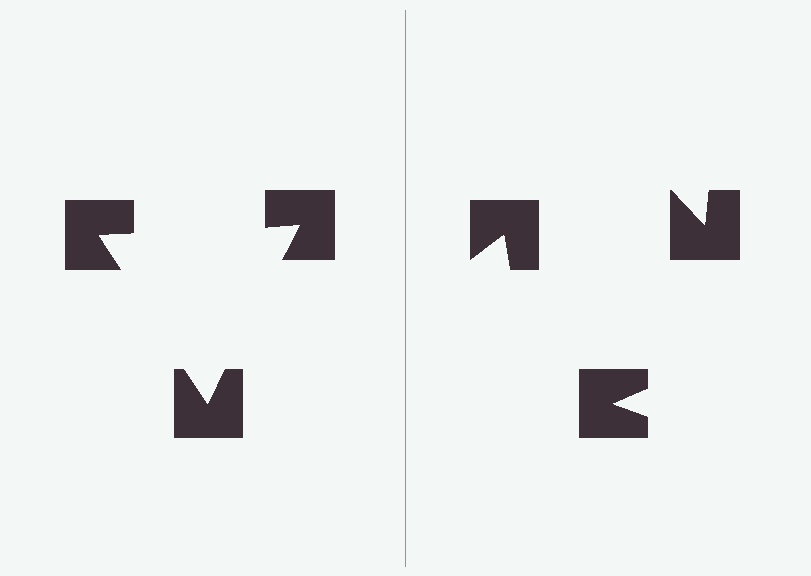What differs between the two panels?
The notched squares are positioned identically on both sides; only the wedge orientations differ. On the left they align to a triangle; on the right they are misaligned.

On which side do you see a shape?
An illusory triangle appears on the left side. On the right side the wedge cuts are rotated, so no coherent shape forms.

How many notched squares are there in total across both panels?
6 — 3 on each side.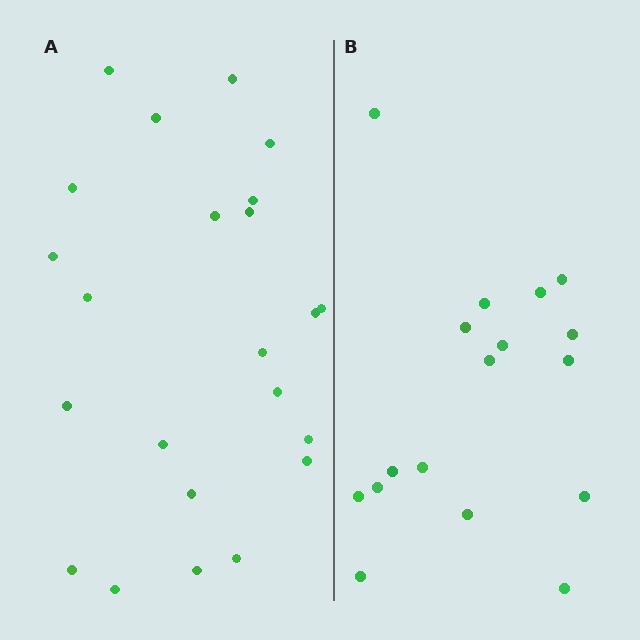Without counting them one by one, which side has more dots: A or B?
Region A (the left region) has more dots.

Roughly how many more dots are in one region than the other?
Region A has about 6 more dots than region B.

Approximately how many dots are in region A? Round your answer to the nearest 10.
About 20 dots. (The exact count is 23, which rounds to 20.)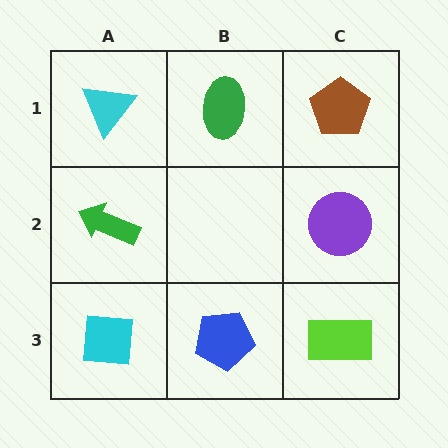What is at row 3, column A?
A cyan square.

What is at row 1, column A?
A cyan triangle.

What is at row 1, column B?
A green ellipse.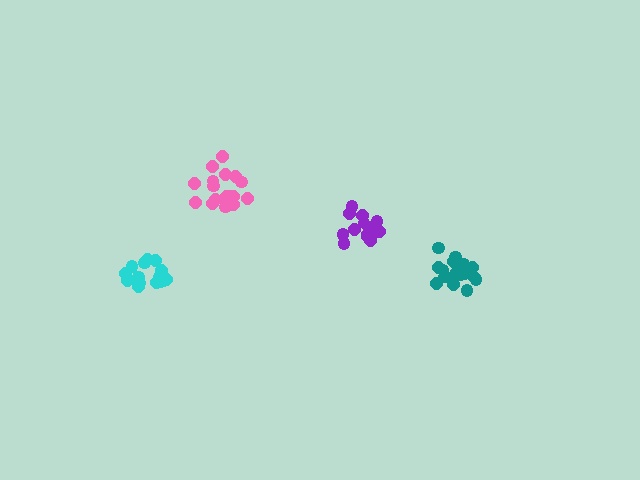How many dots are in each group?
Group 1: 19 dots, Group 2: 19 dots, Group 3: 15 dots, Group 4: 15 dots (68 total).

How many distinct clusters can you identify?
There are 4 distinct clusters.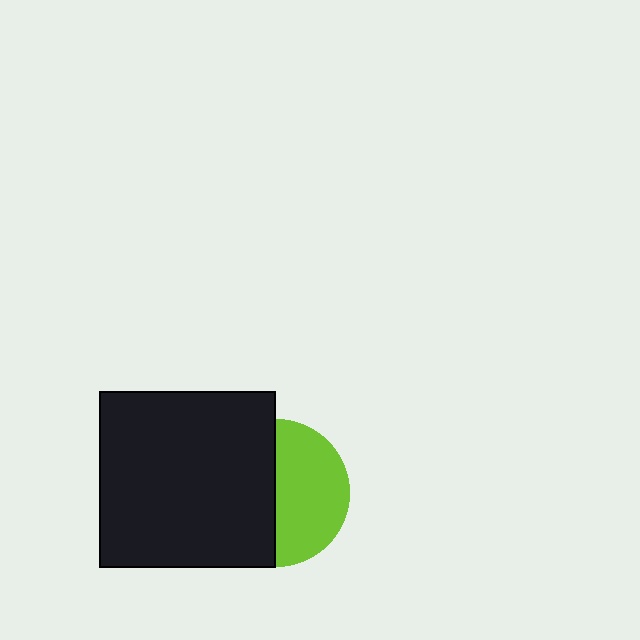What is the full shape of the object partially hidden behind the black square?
The partially hidden object is a lime circle.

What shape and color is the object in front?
The object in front is a black square.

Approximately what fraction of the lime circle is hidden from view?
Roughly 50% of the lime circle is hidden behind the black square.